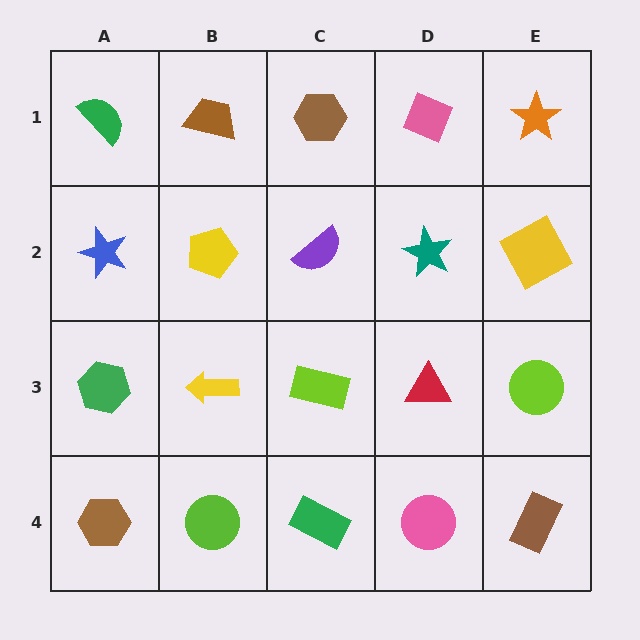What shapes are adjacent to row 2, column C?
A brown hexagon (row 1, column C), a lime rectangle (row 3, column C), a yellow pentagon (row 2, column B), a teal star (row 2, column D).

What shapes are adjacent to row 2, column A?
A green semicircle (row 1, column A), a green hexagon (row 3, column A), a yellow pentagon (row 2, column B).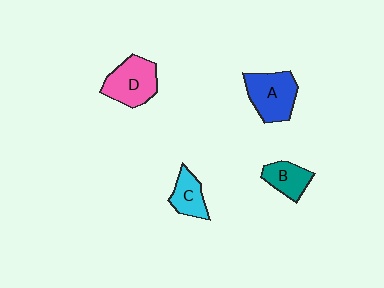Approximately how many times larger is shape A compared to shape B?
Approximately 1.6 times.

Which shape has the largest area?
Shape A (blue).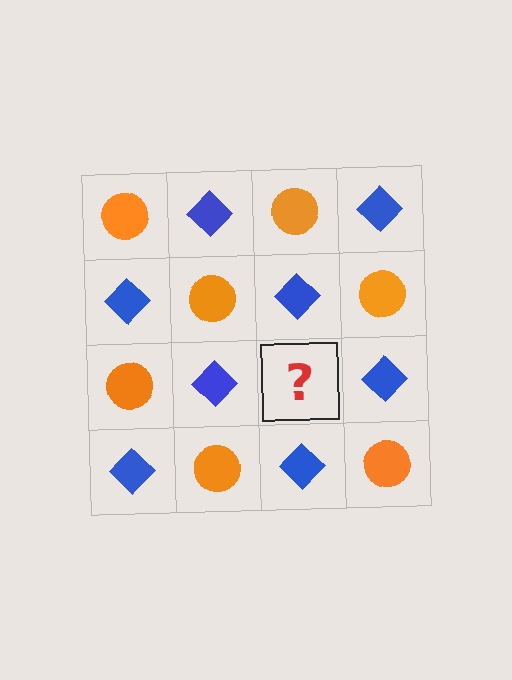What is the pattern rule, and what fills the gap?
The rule is that it alternates orange circle and blue diamond in a checkerboard pattern. The gap should be filled with an orange circle.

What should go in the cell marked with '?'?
The missing cell should contain an orange circle.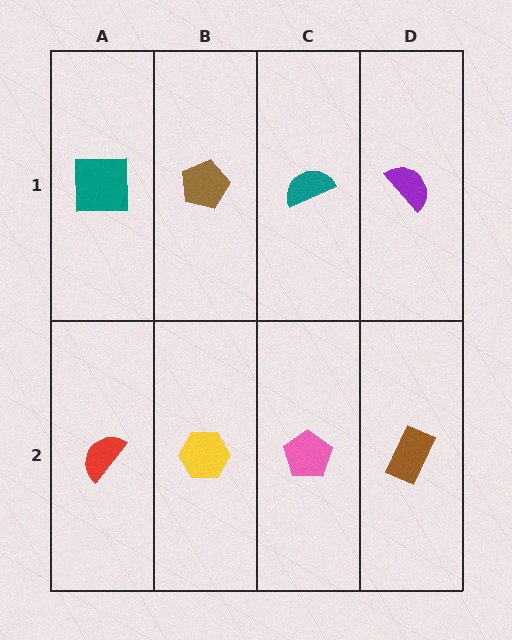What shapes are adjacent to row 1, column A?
A red semicircle (row 2, column A), a brown pentagon (row 1, column B).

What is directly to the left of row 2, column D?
A pink pentagon.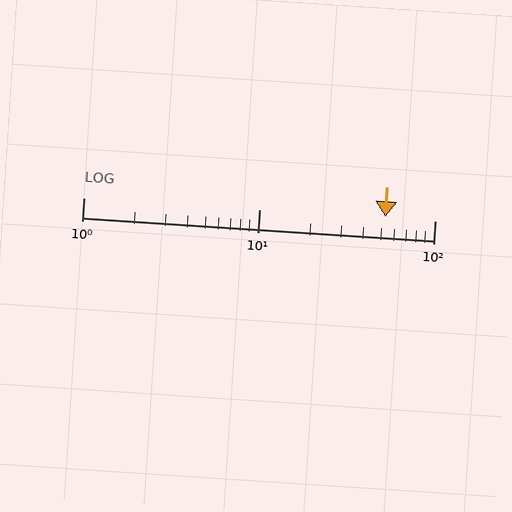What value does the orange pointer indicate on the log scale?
The pointer indicates approximately 52.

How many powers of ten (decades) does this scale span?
The scale spans 2 decades, from 1 to 100.